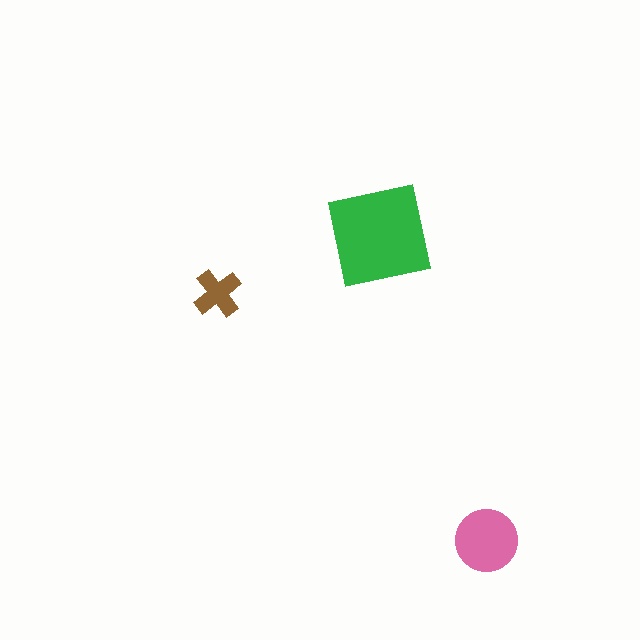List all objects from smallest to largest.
The brown cross, the pink circle, the green square.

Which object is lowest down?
The pink circle is bottommost.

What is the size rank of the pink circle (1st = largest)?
2nd.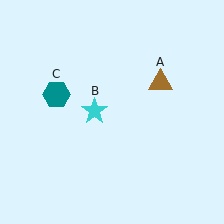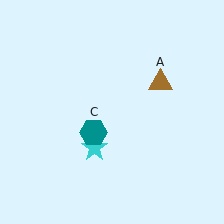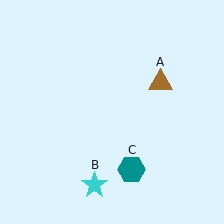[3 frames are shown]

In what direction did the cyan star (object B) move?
The cyan star (object B) moved down.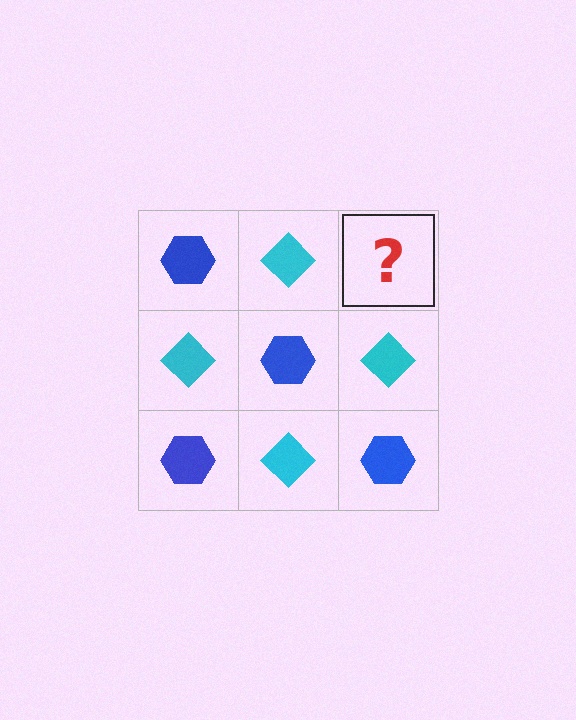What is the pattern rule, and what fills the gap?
The rule is that it alternates blue hexagon and cyan diamond in a checkerboard pattern. The gap should be filled with a blue hexagon.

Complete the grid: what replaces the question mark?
The question mark should be replaced with a blue hexagon.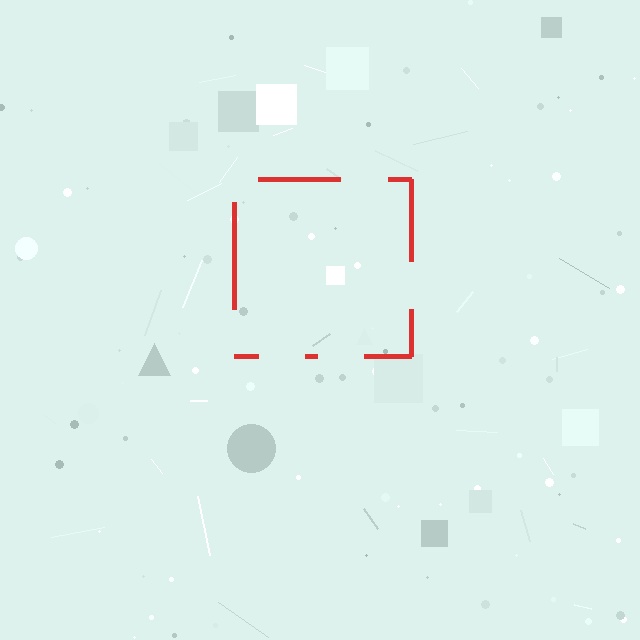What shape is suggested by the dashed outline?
The dashed outline suggests a square.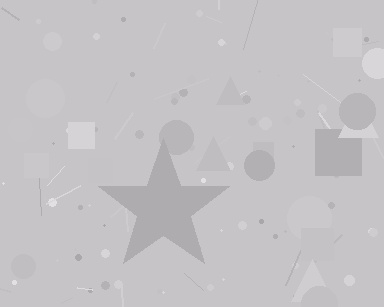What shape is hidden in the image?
A star is hidden in the image.